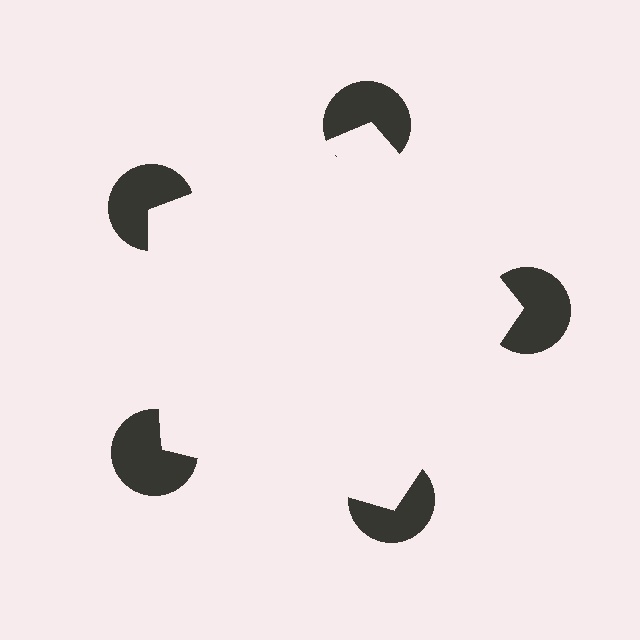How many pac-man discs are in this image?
There are 5 — one at each vertex of the illusory pentagon.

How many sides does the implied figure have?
5 sides.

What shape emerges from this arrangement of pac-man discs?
An illusory pentagon — its edges are inferred from the aligned wedge cuts in the pac-man discs, not physically drawn.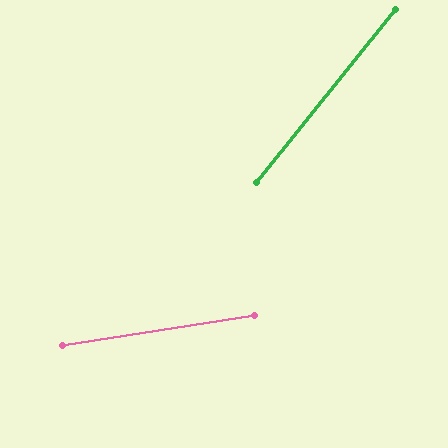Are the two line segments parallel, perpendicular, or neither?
Neither parallel nor perpendicular — they differ by about 42°.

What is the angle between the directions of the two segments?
Approximately 42 degrees.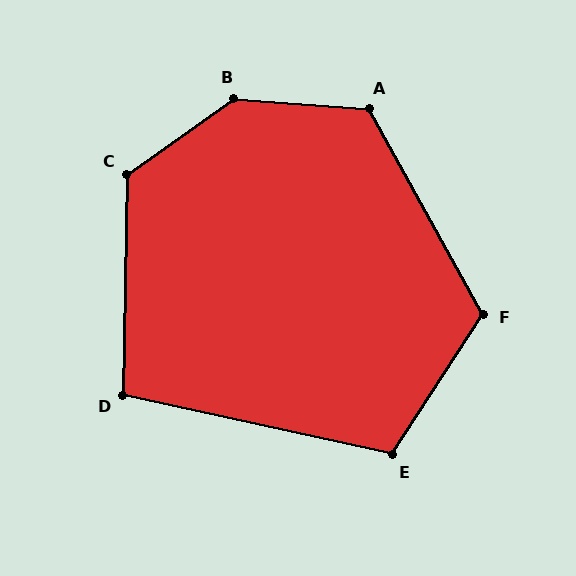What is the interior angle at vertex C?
Approximately 127 degrees (obtuse).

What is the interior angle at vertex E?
Approximately 110 degrees (obtuse).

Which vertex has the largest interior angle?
B, at approximately 140 degrees.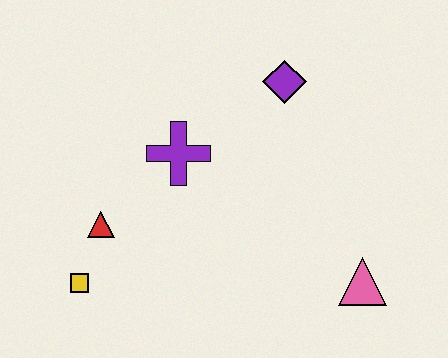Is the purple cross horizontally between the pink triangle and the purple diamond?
No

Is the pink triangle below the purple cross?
Yes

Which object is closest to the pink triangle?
The purple diamond is closest to the pink triangle.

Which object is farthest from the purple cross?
The pink triangle is farthest from the purple cross.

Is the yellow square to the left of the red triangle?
Yes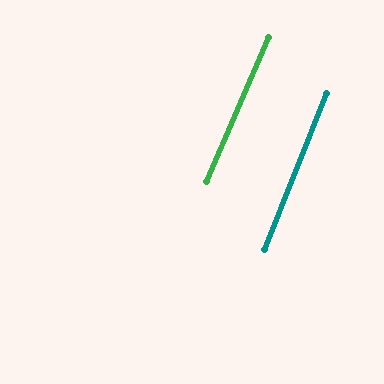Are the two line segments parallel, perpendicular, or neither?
Parallel — their directions differ by only 1.8°.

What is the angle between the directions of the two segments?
Approximately 2 degrees.